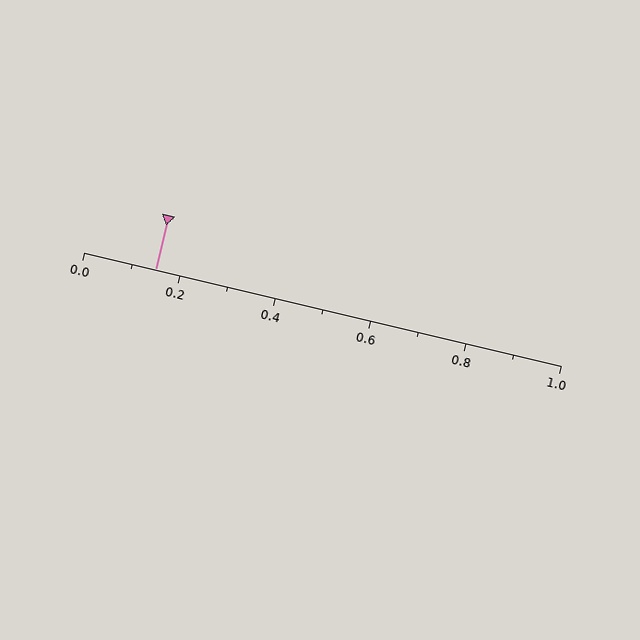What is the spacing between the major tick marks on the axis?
The major ticks are spaced 0.2 apart.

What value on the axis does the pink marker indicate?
The marker indicates approximately 0.15.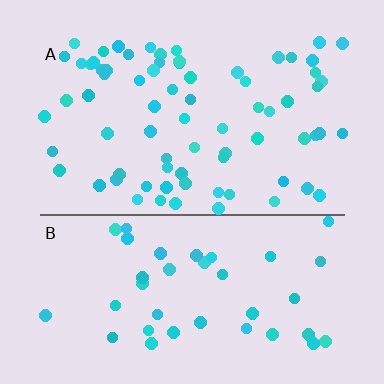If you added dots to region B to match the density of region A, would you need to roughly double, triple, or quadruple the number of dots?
Approximately double.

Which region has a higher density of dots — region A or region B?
A (the top).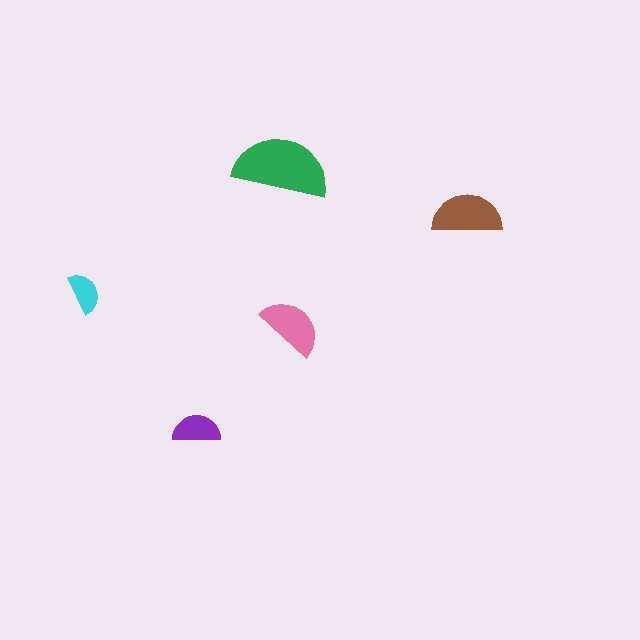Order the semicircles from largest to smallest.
the green one, the brown one, the pink one, the purple one, the cyan one.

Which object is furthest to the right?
The brown semicircle is rightmost.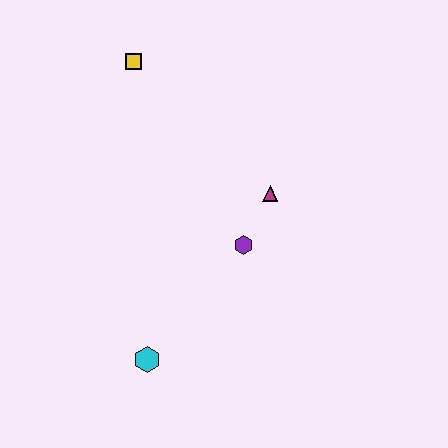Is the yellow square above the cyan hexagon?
Yes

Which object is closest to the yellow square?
The magenta triangle is closest to the yellow square.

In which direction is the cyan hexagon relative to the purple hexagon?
The cyan hexagon is below the purple hexagon.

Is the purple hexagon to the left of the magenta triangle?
Yes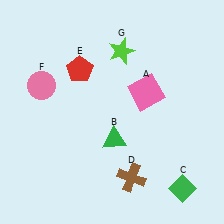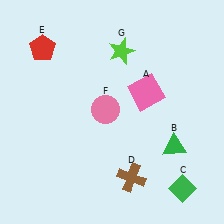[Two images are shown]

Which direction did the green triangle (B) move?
The green triangle (B) moved right.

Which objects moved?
The objects that moved are: the green triangle (B), the red pentagon (E), the pink circle (F).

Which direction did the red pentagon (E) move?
The red pentagon (E) moved left.